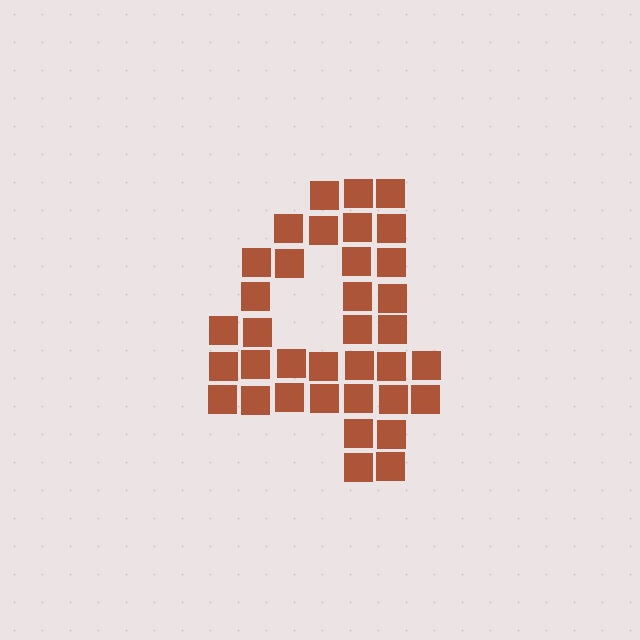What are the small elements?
The small elements are squares.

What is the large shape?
The large shape is the digit 4.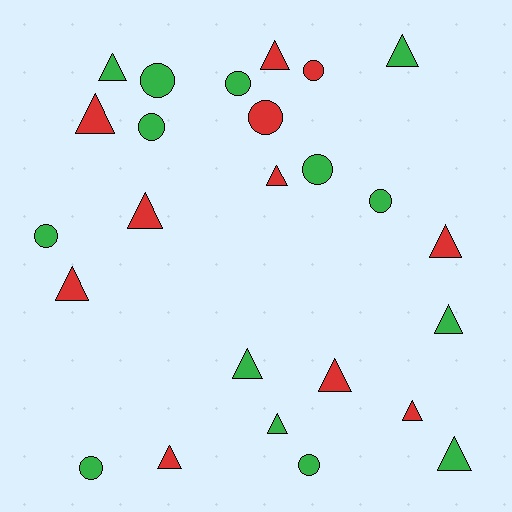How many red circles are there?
There are 2 red circles.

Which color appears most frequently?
Green, with 14 objects.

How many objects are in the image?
There are 25 objects.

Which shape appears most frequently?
Triangle, with 15 objects.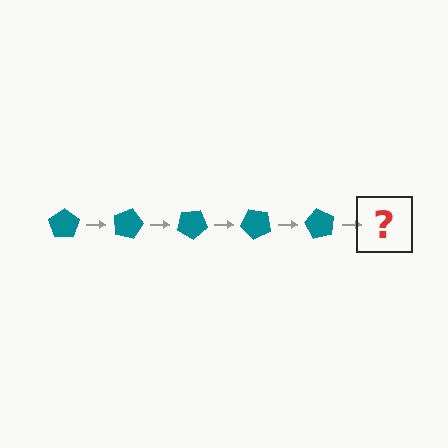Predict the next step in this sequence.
The next step is a teal pentagon rotated 75 degrees.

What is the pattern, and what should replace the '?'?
The pattern is that the pentagon rotates 15 degrees each step. The '?' should be a teal pentagon rotated 75 degrees.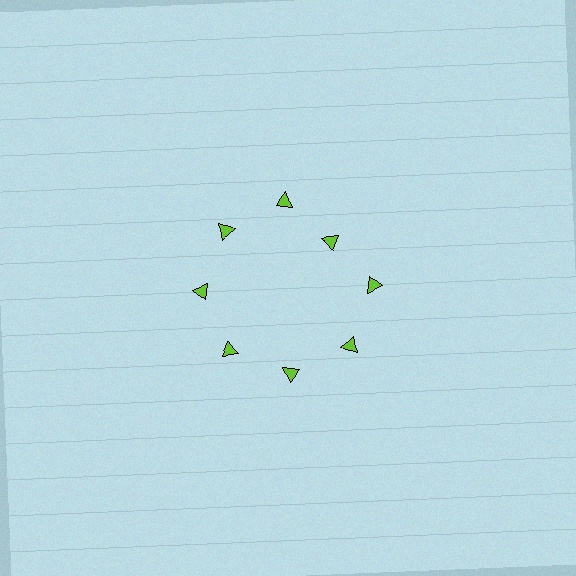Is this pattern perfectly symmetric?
No. The 8 lime triangles are arranged in a ring, but one element near the 2 o'clock position is pulled inward toward the center, breaking the 8-fold rotational symmetry.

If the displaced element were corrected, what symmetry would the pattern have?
It would have 8-fold rotational symmetry — the pattern would map onto itself every 45 degrees.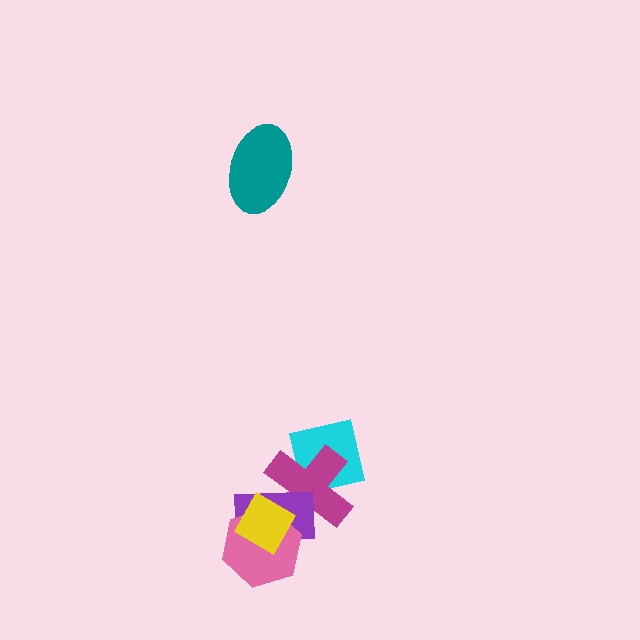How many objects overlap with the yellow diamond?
3 objects overlap with the yellow diamond.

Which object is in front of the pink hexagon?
The yellow diamond is in front of the pink hexagon.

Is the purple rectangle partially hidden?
Yes, it is partially covered by another shape.